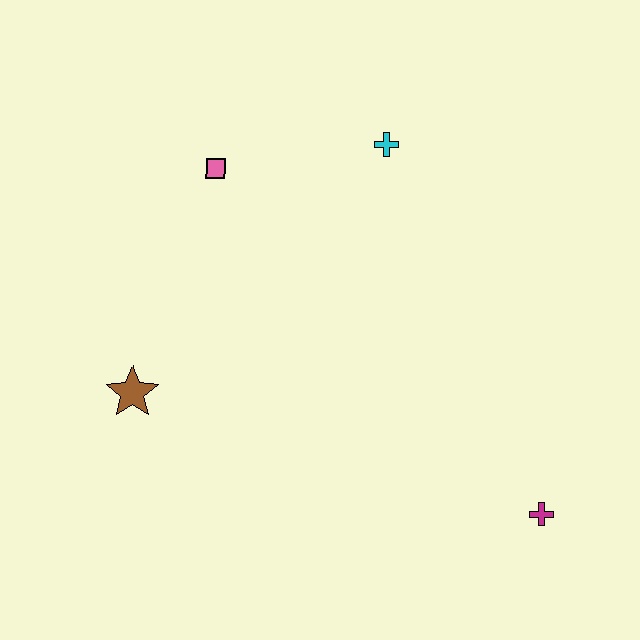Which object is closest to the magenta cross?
The cyan cross is closest to the magenta cross.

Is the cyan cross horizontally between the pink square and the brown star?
No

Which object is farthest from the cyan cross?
The magenta cross is farthest from the cyan cross.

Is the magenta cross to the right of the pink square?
Yes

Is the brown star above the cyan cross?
No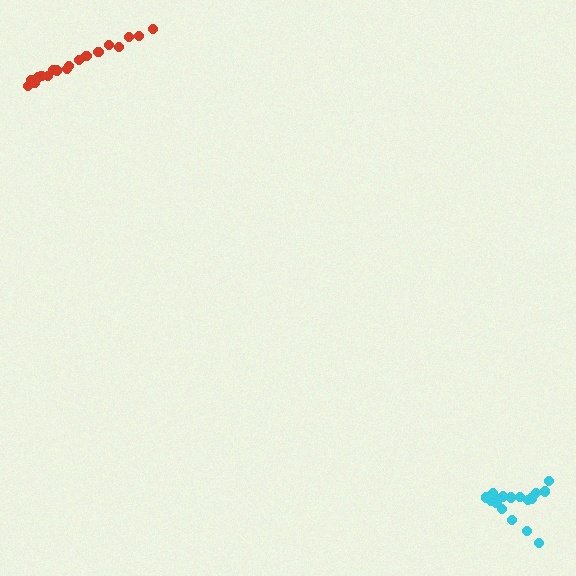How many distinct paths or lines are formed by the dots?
There are 2 distinct paths.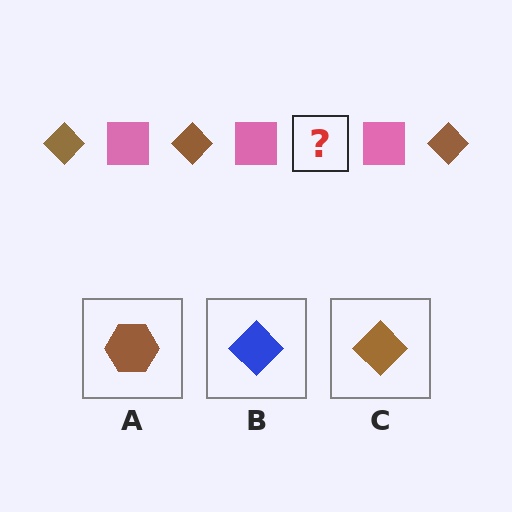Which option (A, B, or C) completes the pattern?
C.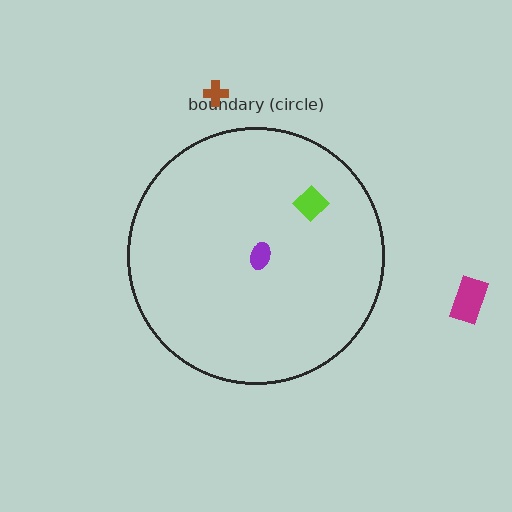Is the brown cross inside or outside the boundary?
Outside.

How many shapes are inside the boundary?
2 inside, 2 outside.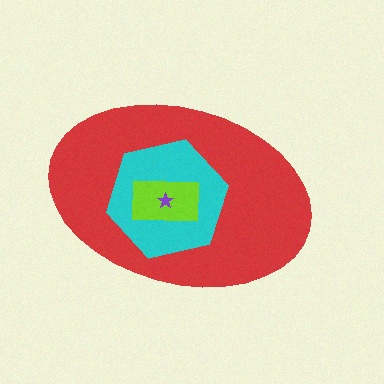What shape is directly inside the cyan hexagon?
The lime rectangle.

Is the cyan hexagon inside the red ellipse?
Yes.